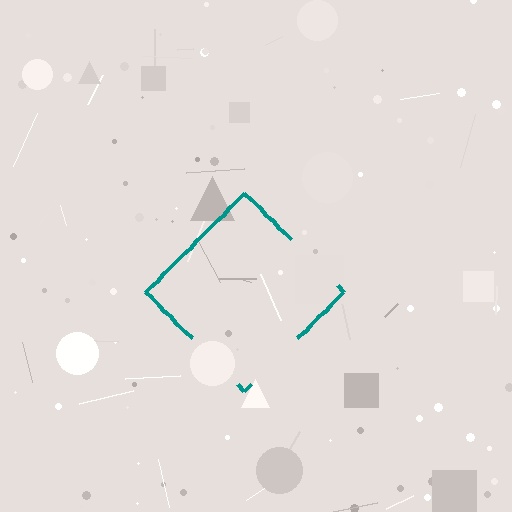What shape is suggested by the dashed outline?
The dashed outline suggests a diamond.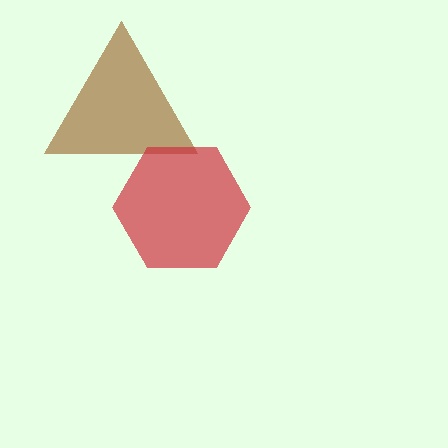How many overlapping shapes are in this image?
There are 2 overlapping shapes in the image.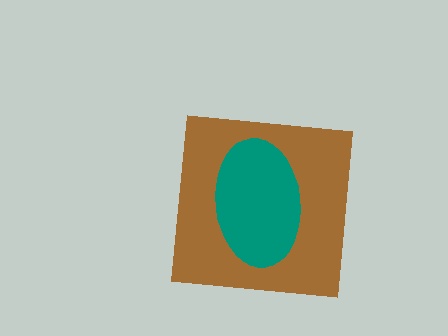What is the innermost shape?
The teal ellipse.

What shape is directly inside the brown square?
The teal ellipse.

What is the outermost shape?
The brown square.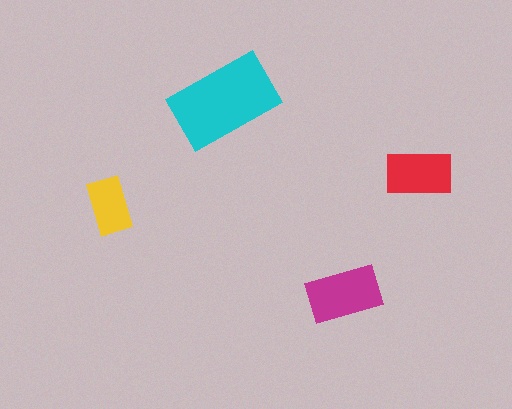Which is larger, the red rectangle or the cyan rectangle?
The cyan one.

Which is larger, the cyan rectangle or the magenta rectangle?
The cyan one.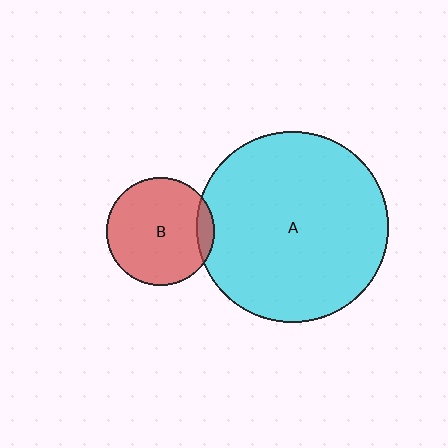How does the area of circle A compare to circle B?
Approximately 3.2 times.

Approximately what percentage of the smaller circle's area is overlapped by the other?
Approximately 10%.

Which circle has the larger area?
Circle A (cyan).